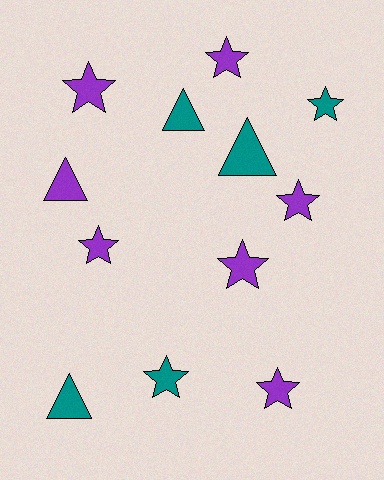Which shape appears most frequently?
Star, with 8 objects.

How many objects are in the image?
There are 12 objects.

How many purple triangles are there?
There is 1 purple triangle.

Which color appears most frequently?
Purple, with 7 objects.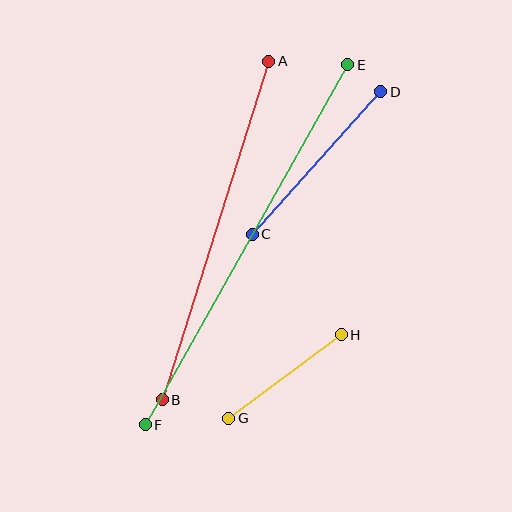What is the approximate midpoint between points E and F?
The midpoint is at approximately (246, 245) pixels.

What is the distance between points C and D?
The distance is approximately 192 pixels.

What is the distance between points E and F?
The distance is approximately 413 pixels.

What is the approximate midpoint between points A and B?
The midpoint is at approximately (215, 231) pixels.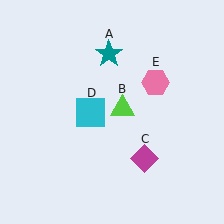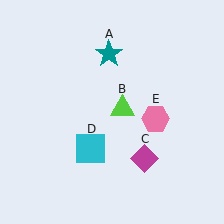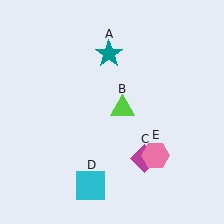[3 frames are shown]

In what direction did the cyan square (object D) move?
The cyan square (object D) moved down.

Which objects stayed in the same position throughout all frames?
Teal star (object A) and lime triangle (object B) and magenta diamond (object C) remained stationary.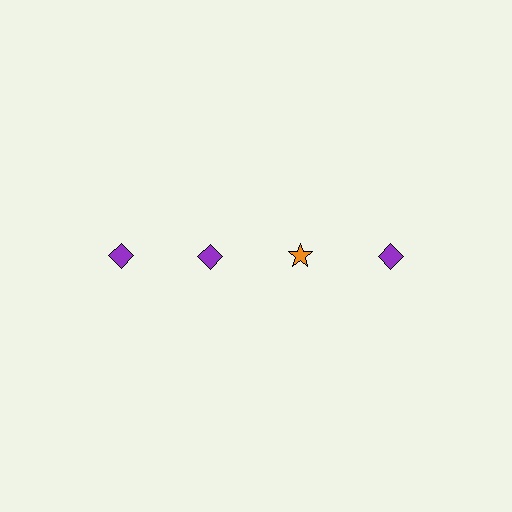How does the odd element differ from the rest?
It differs in both color (orange instead of purple) and shape (star instead of diamond).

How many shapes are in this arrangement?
There are 4 shapes arranged in a grid pattern.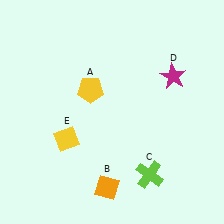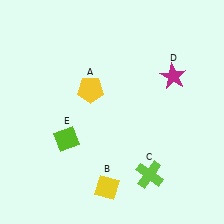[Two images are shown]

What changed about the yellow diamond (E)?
In Image 1, E is yellow. In Image 2, it changed to lime.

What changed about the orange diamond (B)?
In Image 1, B is orange. In Image 2, it changed to yellow.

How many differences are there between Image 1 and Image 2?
There are 2 differences between the two images.